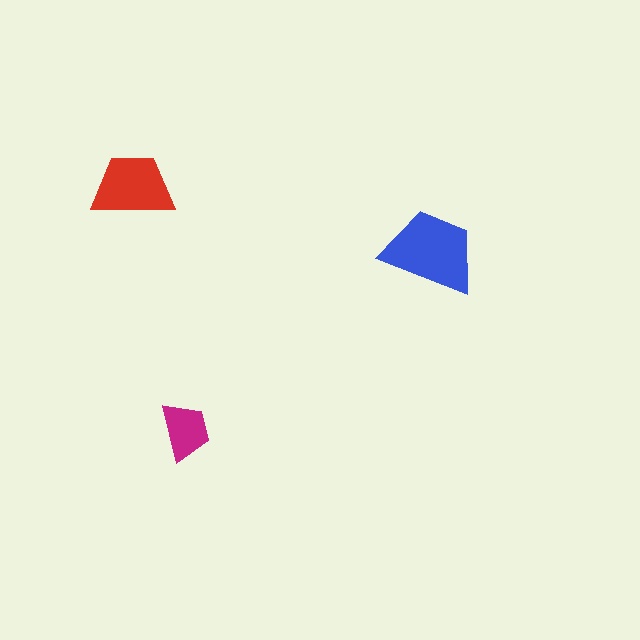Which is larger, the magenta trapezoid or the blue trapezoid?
The blue one.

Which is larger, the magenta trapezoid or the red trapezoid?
The red one.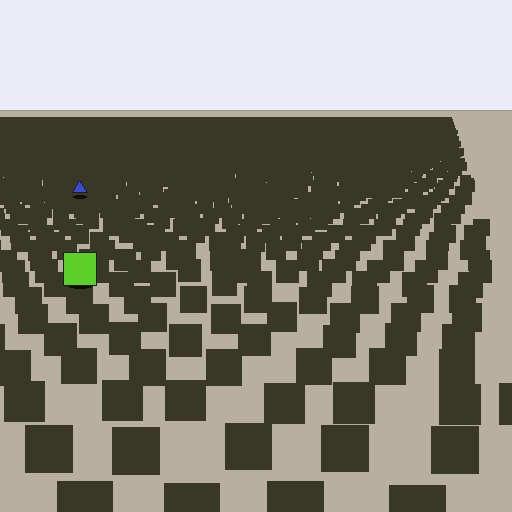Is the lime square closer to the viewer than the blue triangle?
Yes. The lime square is closer — you can tell from the texture gradient: the ground texture is coarser near it.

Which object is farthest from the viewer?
The blue triangle is farthest from the viewer. It appears smaller and the ground texture around it is denser.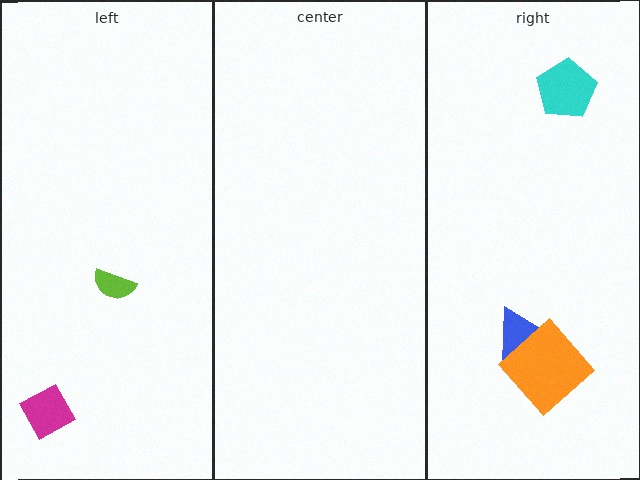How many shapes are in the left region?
2.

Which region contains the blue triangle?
The right region.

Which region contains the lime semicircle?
The left region.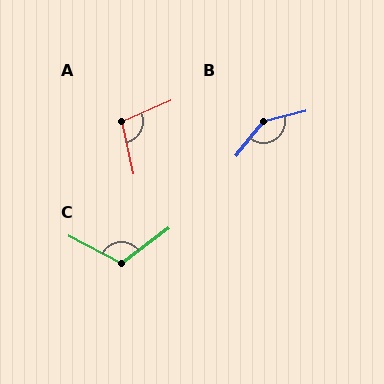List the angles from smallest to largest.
A (101°), C (115°), B (143°).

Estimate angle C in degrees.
Approximately 115 degrees.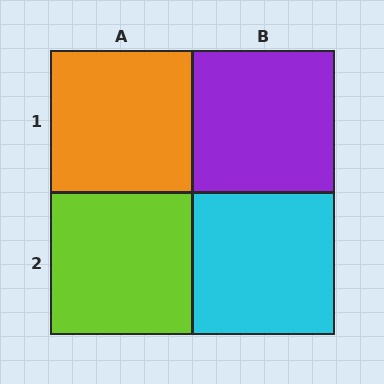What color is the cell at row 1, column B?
Purple.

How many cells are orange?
1 cell is orange.